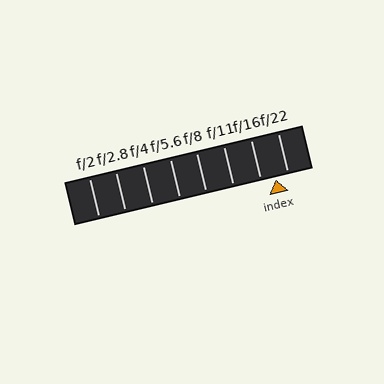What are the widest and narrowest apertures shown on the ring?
The widest aperture shown is f/2 and the narrowest is f/22.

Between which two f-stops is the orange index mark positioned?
The index mark is between f/16 and f/22.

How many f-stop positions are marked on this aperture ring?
There are 8 f-stop positions marked.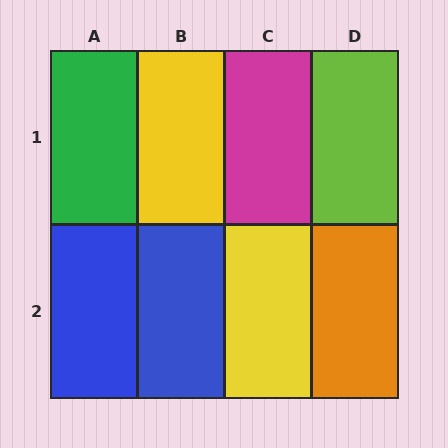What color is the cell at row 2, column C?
Yellow.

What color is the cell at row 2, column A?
Blue.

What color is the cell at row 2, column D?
Orange.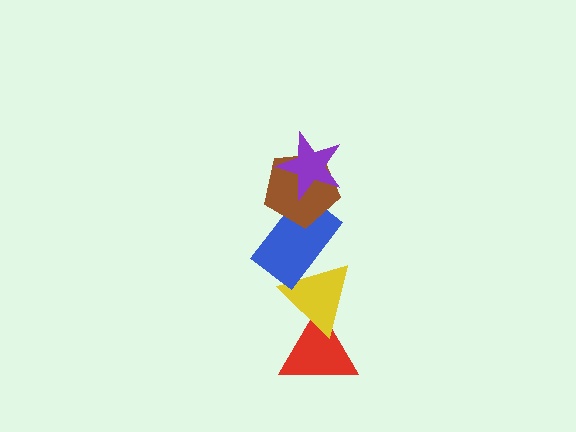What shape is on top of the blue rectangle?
The brown pentagon is on top of the blue rectangle.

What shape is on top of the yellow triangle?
The blue rectangle is on top of the yellow triangle.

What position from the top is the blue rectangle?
The blue rectangle is 3rd from the top.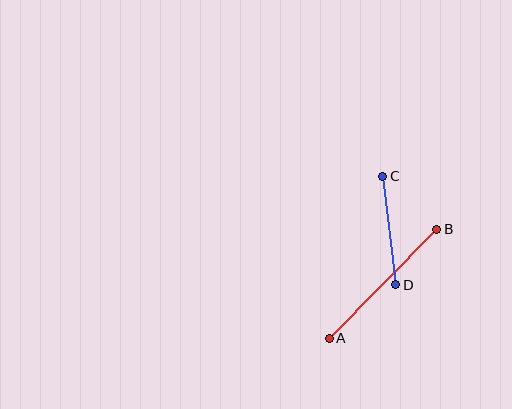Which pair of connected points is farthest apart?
Points A and B are farthest apart.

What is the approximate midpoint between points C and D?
The midpoint is at approximately (389, 231) pixels.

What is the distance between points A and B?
The distance is approximately 153 pixels.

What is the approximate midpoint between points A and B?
The midpoint is at approximately (383, 284) pixels.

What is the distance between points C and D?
The distance is approximately 109 pixels.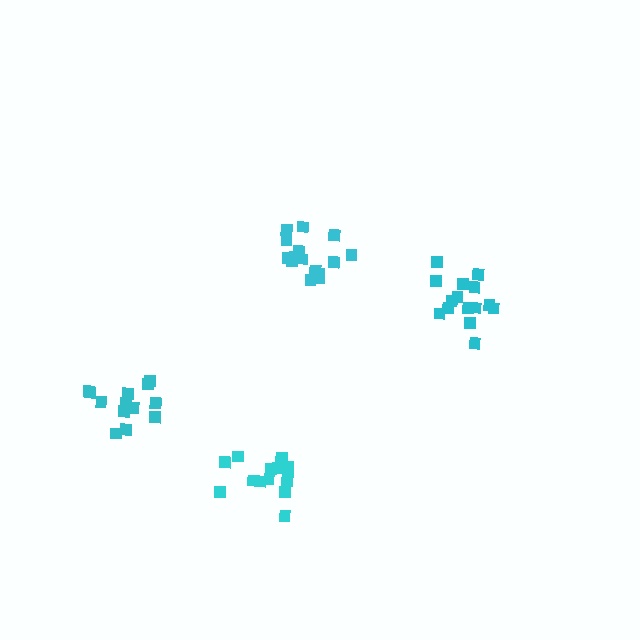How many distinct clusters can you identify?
There are 4 distinct clusters.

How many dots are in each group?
Group 1: 16 dots, Group 2: 15 dots, Group 3: 13 dots, Group 4: 15 dots (59 total).